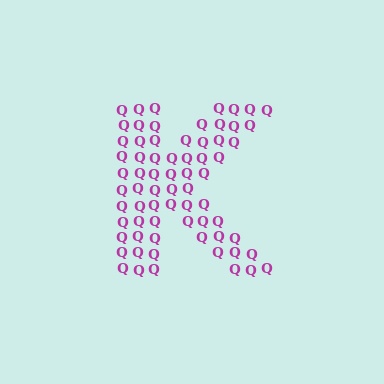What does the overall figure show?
The overall figure shows the letter K.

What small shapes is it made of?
It is made of small letter Q's.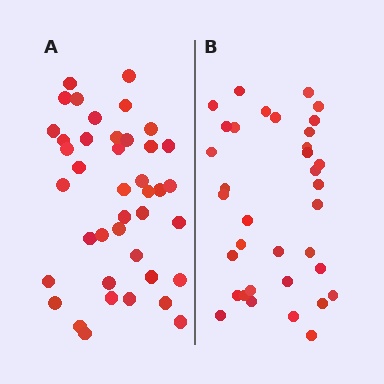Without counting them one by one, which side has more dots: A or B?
Region A (the left region) has more dots.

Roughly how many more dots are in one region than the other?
Region A has about 6 more dots than region B.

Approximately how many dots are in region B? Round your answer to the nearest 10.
About 40 dots. (The exact count is 35, which rounds to 40.)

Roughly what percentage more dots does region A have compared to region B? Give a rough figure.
About 15% more.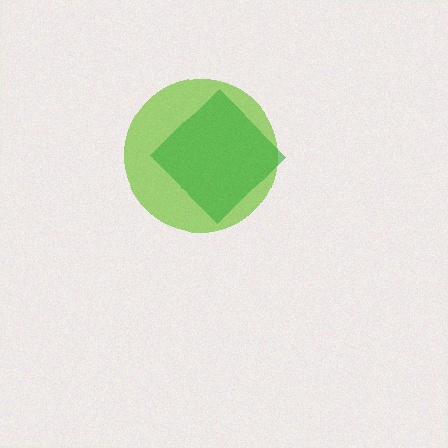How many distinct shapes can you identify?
There are 2 distinct shapes: a lime circle, a green diamond.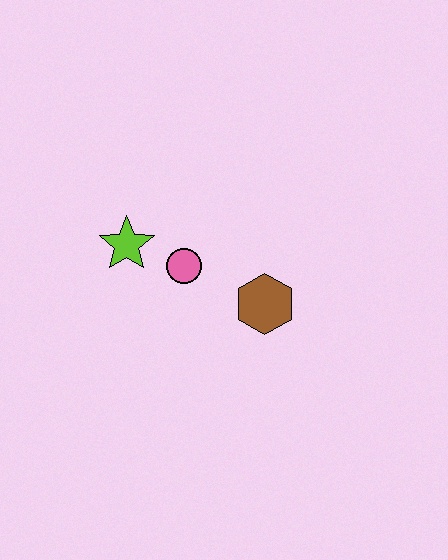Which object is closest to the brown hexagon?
The pink circle is closest to the brown hexagon.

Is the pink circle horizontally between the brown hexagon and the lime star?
Yes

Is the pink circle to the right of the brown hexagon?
No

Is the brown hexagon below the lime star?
Yes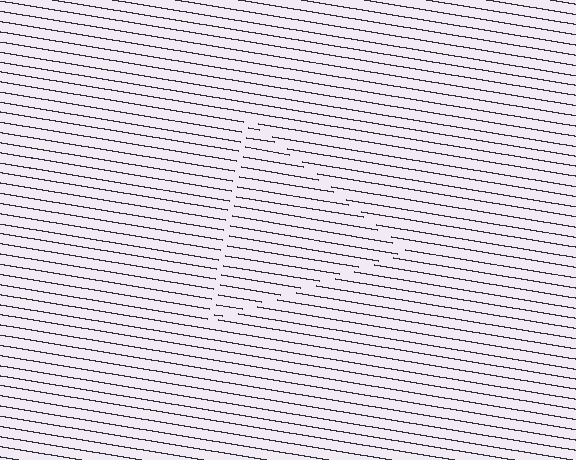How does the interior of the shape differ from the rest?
The interior of the shape contains the same grating, shifted by half a period — the contour is defined by the phase discontinuity where line-ends from the inner and outer gratings abut.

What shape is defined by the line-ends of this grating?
An illusory triangle. The interior of the shape contains the same grating, shifted by half a period — the contour is defined by the phase discontinuity where line-ends from the inner and outer gratings abut.